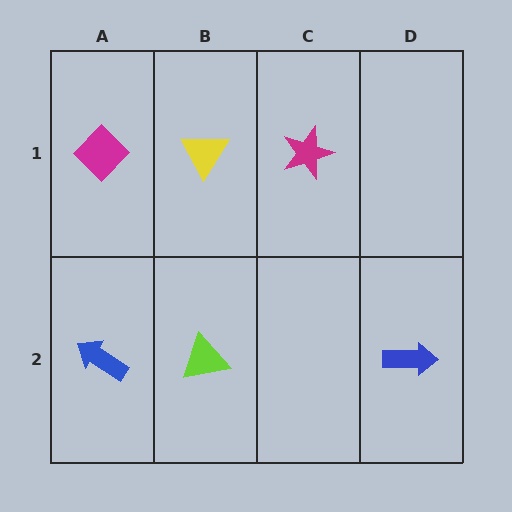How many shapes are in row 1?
3 shapes.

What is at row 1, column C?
A magenta star.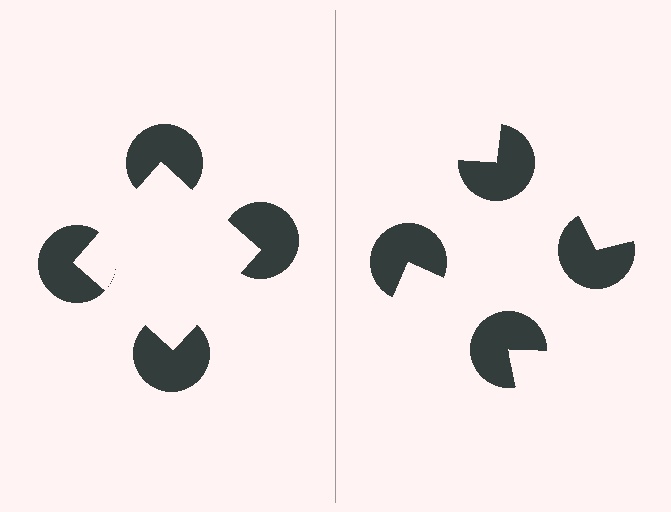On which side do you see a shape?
An illusory square appears on the left side. On the right side the wedge cuts are rotated, so no coherent shape forms.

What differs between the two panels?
The pac-man discs are positioned identically on both sides; only the wedge orientations differ. On the left they align to a square; on the right they are misaligned.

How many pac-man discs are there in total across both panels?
8 — 4 on each side.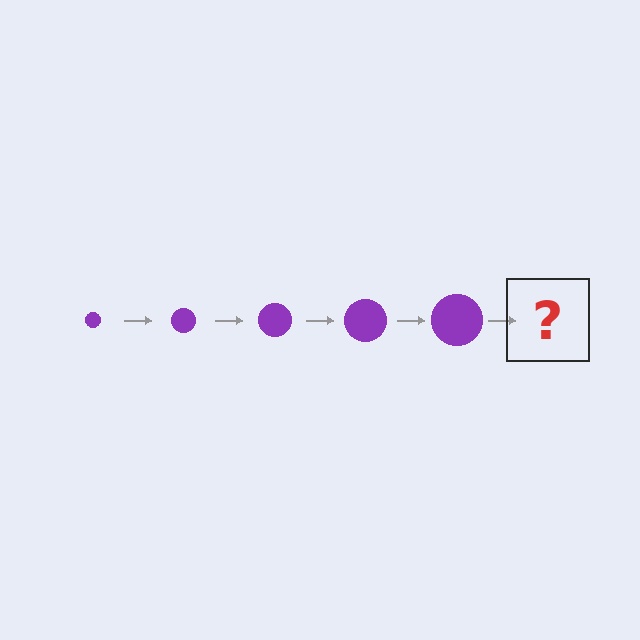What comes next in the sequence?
The next element should be a purple circle, larger than the previous one.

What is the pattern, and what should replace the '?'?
The pattern is that the circle gets progressively larger each step. The '?' should be a purple circle, larger than the previous one.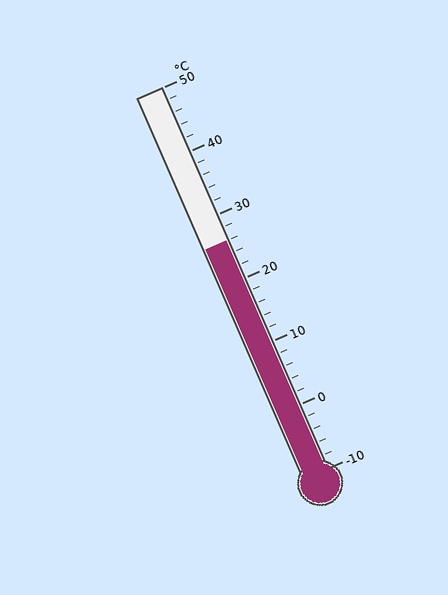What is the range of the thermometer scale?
The thermometer scale ranges from -10°C to 50°C.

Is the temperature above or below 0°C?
The temperature is above 0°C.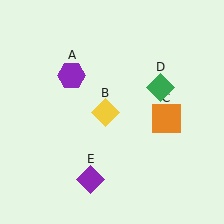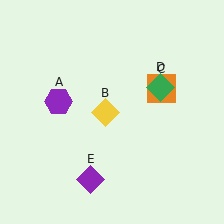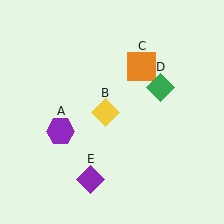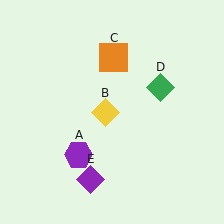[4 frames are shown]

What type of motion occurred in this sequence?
The purple hexagon (object A), orange square (object C) rotated counterclockwise around the center of the scene.